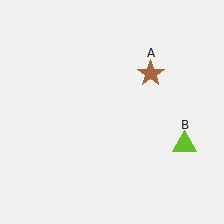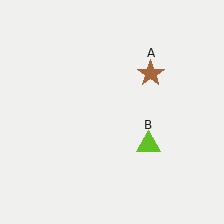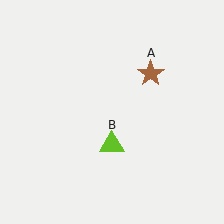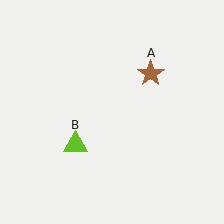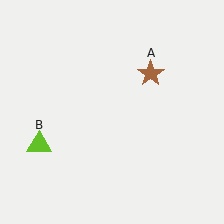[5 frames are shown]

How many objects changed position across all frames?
1 object changed position: lime triangle (object B).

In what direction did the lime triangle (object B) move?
The lime triangle (object B) moved left.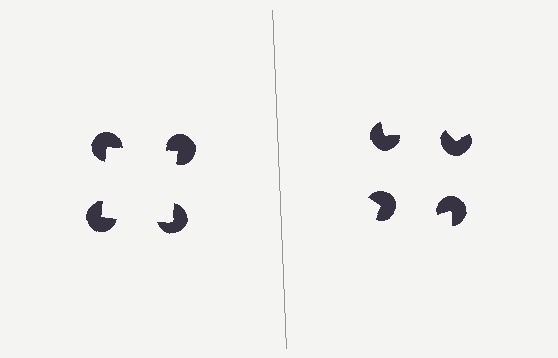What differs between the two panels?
The pac-man discs are positioned identically on both sides; only the wedge orientations differ. On the left they align to a square; on the right they are misaligned.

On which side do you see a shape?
An illusory square appears on the left side. On the right side the wedge cuts are rotated, so no coherent shape forms.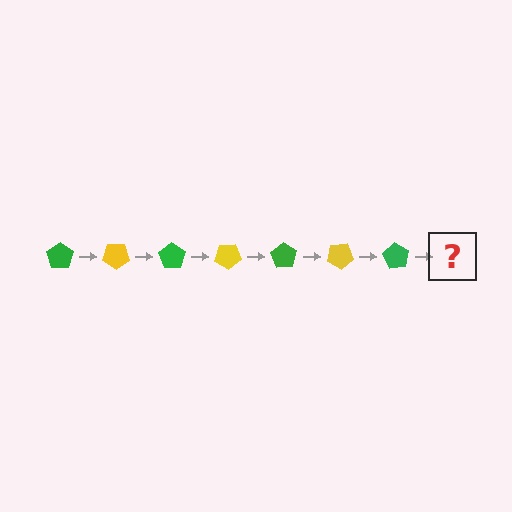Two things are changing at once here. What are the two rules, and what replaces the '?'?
The two rules are that it rotates 35 degrees each step and the color cycles through green and yellow. The '?' should be a yellow pentagon, rotated 245 degrees from the start.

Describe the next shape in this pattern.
It should be a yellow pentagon, rotated 245 degrees from the start.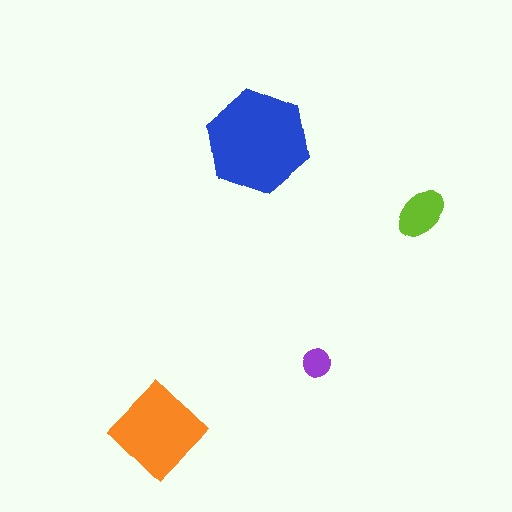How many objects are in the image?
There are 4 objects in the image.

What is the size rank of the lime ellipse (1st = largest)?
3rd.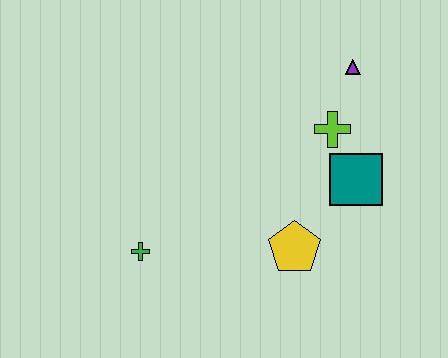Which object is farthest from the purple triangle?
The green cross is farthest from the purple triangle.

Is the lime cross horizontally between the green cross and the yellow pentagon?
No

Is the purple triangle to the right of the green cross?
Yes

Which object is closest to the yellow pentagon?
The teal square is closest to the yellow pentagon.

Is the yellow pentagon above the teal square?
No